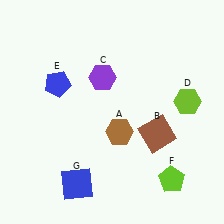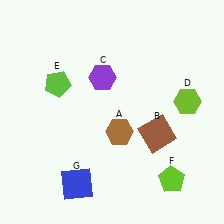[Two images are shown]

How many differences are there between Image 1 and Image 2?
There is 1 difference between the two images.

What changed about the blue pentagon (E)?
In Image 1, E is blue. In Image 2, it changed to lime.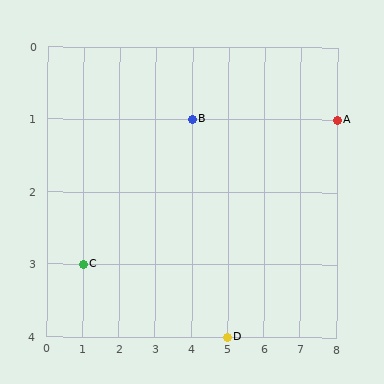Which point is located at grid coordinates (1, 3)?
Point C is at (1, 3).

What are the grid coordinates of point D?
Point D is at grid coordinates (5, 4).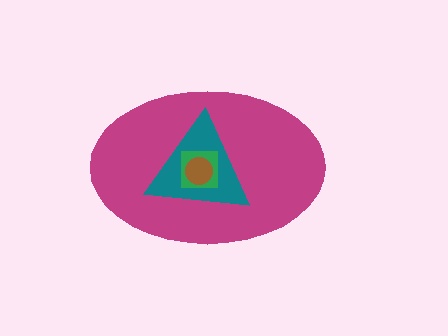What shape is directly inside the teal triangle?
The green square.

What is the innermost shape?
The brown circle.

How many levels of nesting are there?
4.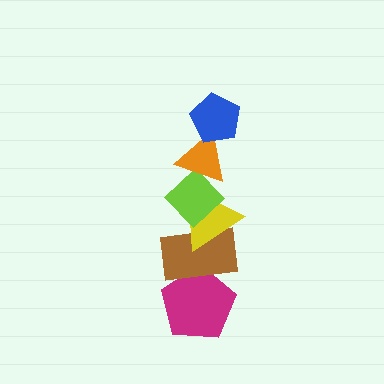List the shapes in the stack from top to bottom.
From top to bottom: the blue pentagon, the orange triangle, the lime diamond, the yellow triangle, the brown rectangle, the magenta pentagon.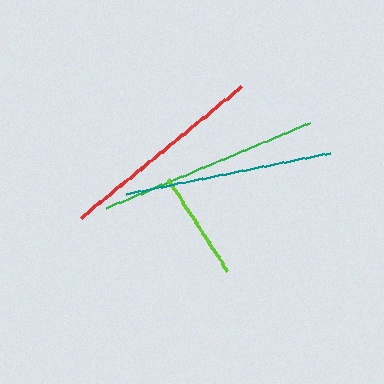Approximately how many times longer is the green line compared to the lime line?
The green line is approximately 2.0 times the length of the lime line.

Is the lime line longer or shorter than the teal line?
The teal line is longer than the lime line.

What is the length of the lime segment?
The lime segment is approximately 110 pixels long.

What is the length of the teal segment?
The teal segment is approximately 209 pixels long.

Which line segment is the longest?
The green line is the longest at approximately 220 pixels.